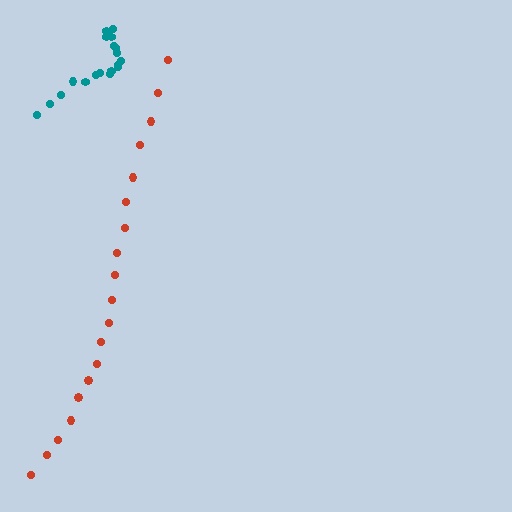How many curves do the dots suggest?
There are 2 distinct paths.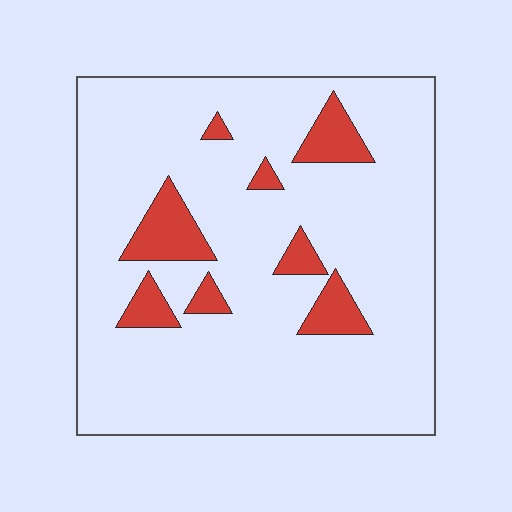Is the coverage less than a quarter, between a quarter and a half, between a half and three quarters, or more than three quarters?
Less than a quarter.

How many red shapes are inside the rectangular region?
8.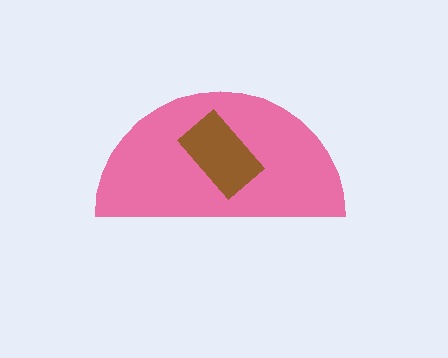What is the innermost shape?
The brown rectangle.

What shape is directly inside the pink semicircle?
The brown rectangle.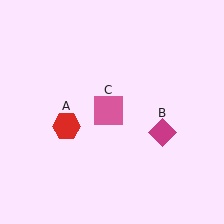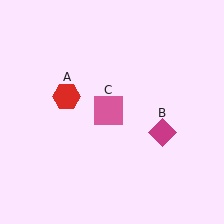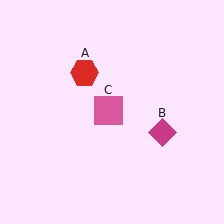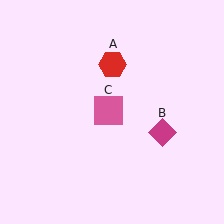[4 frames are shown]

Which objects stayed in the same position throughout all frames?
Magenta diamond (object B) and pink square (object C) remained stationary.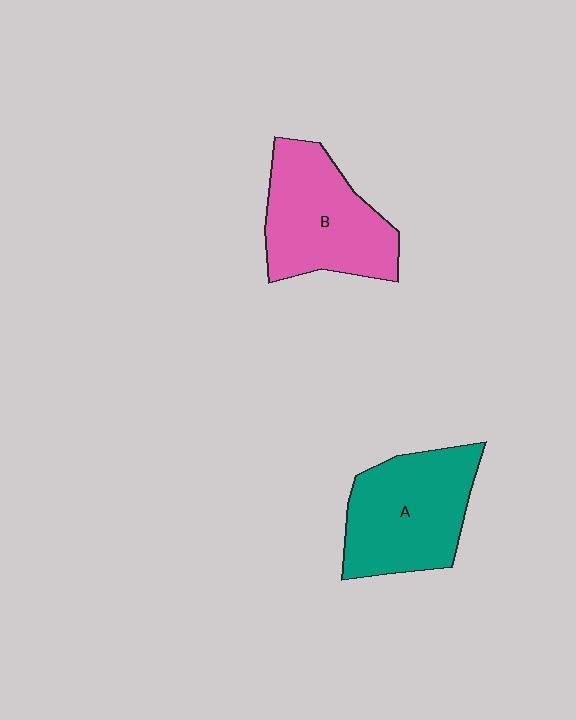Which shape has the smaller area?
Shape B (pink).